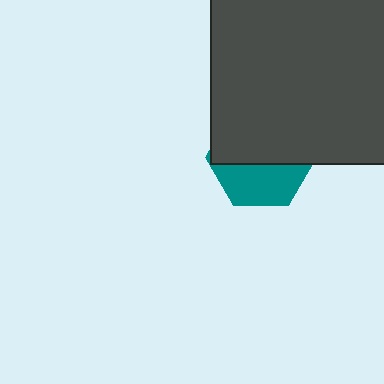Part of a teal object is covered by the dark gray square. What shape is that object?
It is a hexagon.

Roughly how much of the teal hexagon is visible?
A small part of it is visible (roughly 39%).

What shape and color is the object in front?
The object in front is a dark gray square.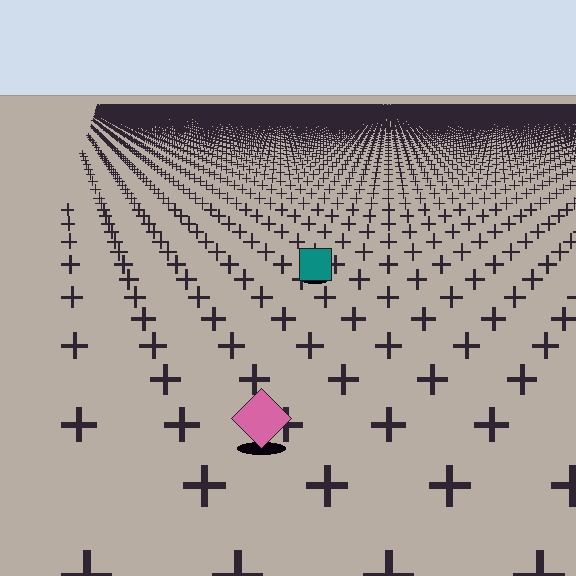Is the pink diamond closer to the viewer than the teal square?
Yes. The pink diamond is closer — you can tell from the texture gradient: the ground texture is coarser near it.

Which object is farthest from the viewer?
The teal square is farthest from the viewer. It appears smaller and the ground texture around it is denser.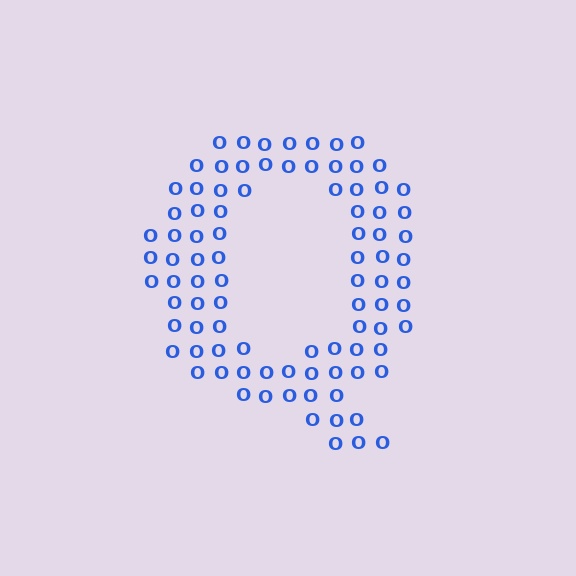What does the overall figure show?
The overall figure shows the letter Q.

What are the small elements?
The small elements are letter O's.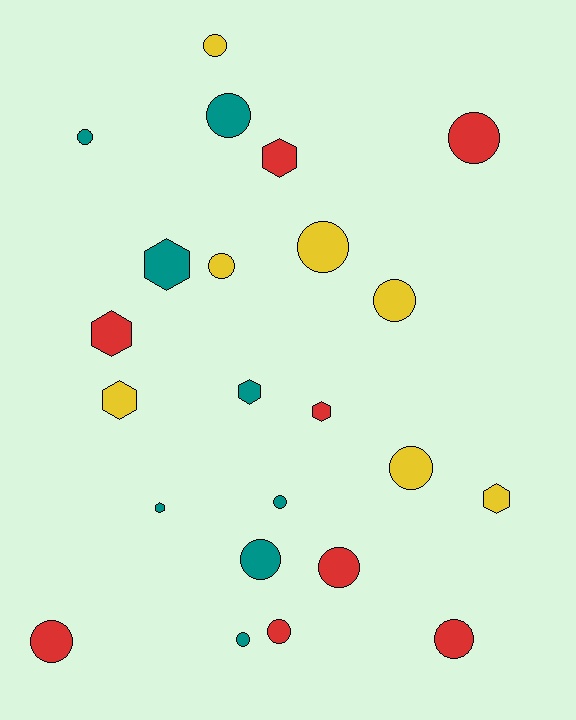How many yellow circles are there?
There are 5 yellow circles.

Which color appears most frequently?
Teal, with 8 objects.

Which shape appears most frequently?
Circle, with 15 objects.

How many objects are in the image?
There are 23 objects.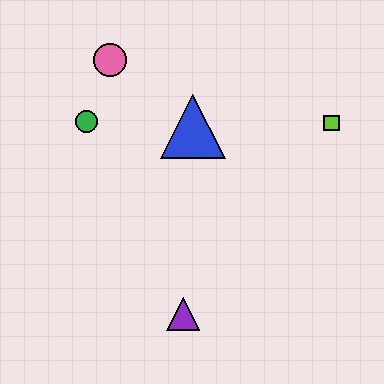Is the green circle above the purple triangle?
Yes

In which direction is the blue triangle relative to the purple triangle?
The blue triangle is above the purple triangle.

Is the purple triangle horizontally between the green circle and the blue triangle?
Yes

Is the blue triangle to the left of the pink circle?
No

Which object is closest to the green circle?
The pink circle is closest to the green circle.